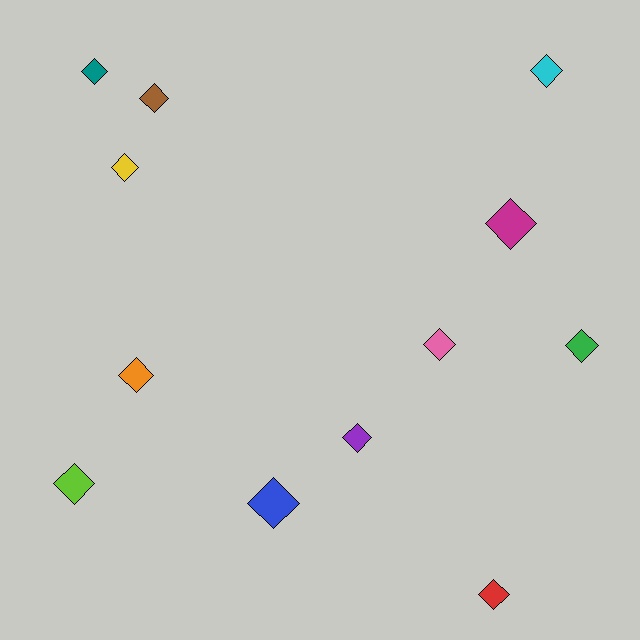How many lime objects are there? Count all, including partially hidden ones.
There is 1 lime object.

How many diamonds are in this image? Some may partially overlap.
There are 12 diamonds.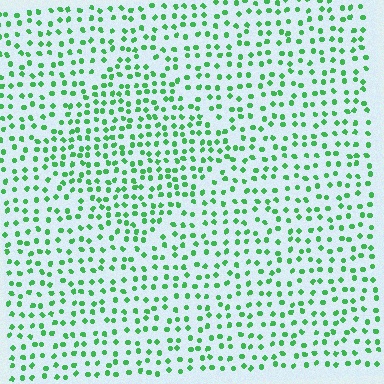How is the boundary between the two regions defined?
The boundary is defined by a change in element density (approximately 1.5x ratio). All elements are the same color, size, and shape.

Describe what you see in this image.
The image contains small green elements arranged at two different densities. A diamond-shaped region is visible where the elements are more densely packed than the surrounding area.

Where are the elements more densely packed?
The elements are more densely packed inside the diamond boundary.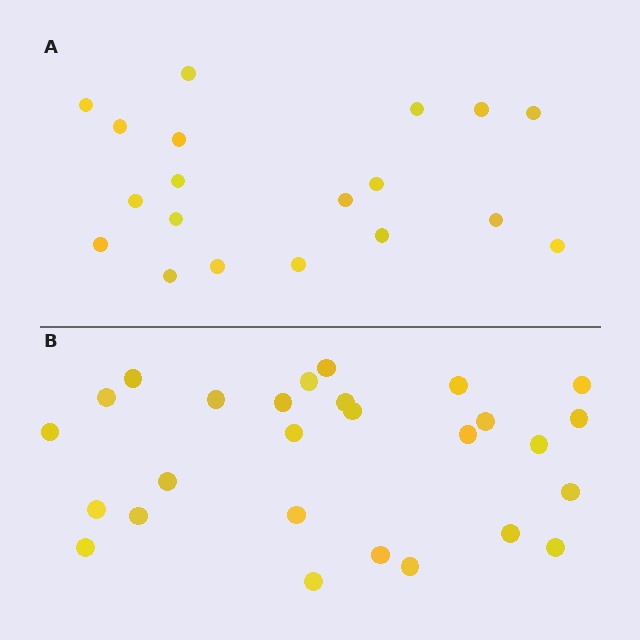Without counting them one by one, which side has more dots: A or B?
Region B (the bottom region) has more dots.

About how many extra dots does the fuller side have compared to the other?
Region B has roughly 8 or so more dots than region A.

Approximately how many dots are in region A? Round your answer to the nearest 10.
About 20 dots. (The exact count is 19, which rounds to 20.)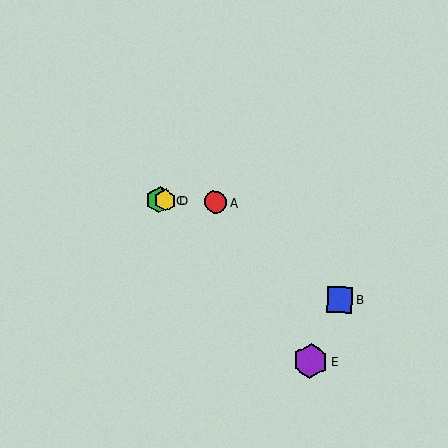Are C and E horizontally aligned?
No, C is at y≈200 and E is at y≈361.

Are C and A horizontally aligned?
Yes, both are at y≈200.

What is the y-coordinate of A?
Object A is at y≈202.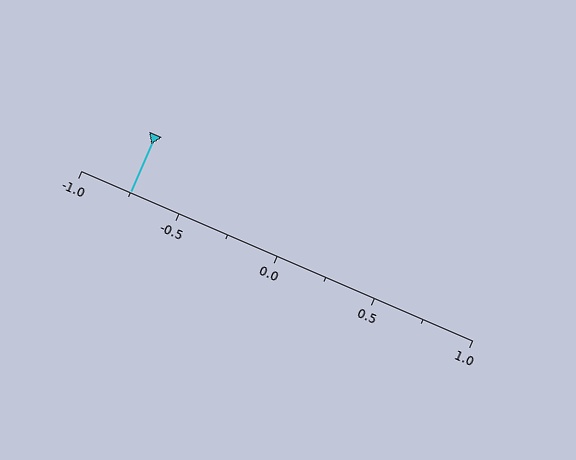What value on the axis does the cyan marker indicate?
The marker indicates approximately -0.75.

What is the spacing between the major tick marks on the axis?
The major ticks are spaced 0.5 apart.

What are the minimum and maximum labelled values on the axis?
The axis runs from -1.0 to 1.0.